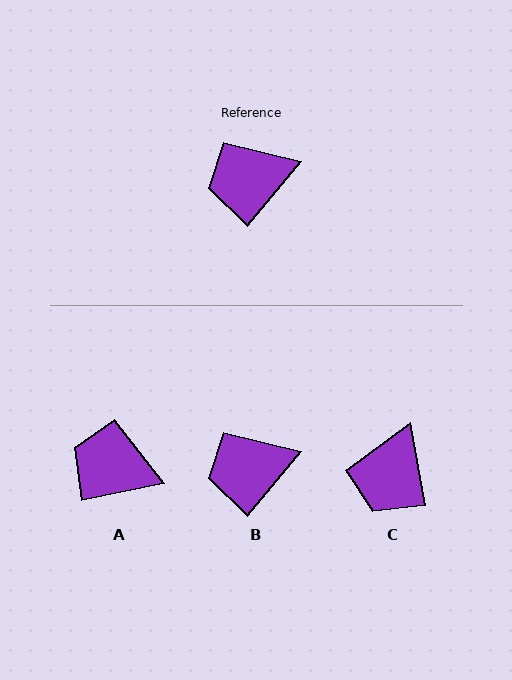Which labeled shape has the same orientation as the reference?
B.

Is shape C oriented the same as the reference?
No, it is off by about 51 degrees.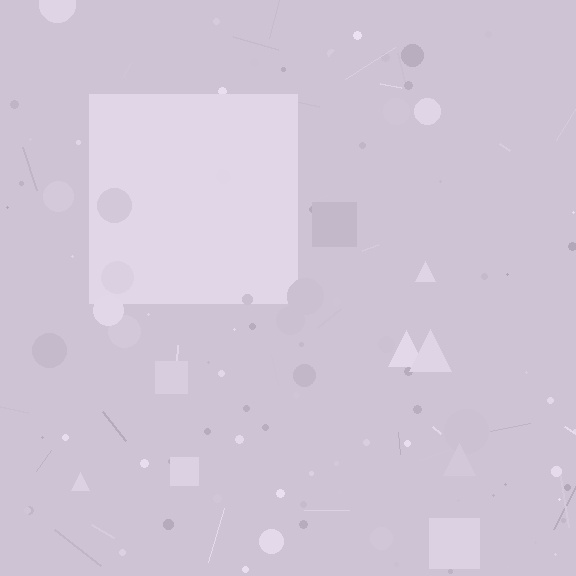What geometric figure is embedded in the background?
A square is embedded in the background.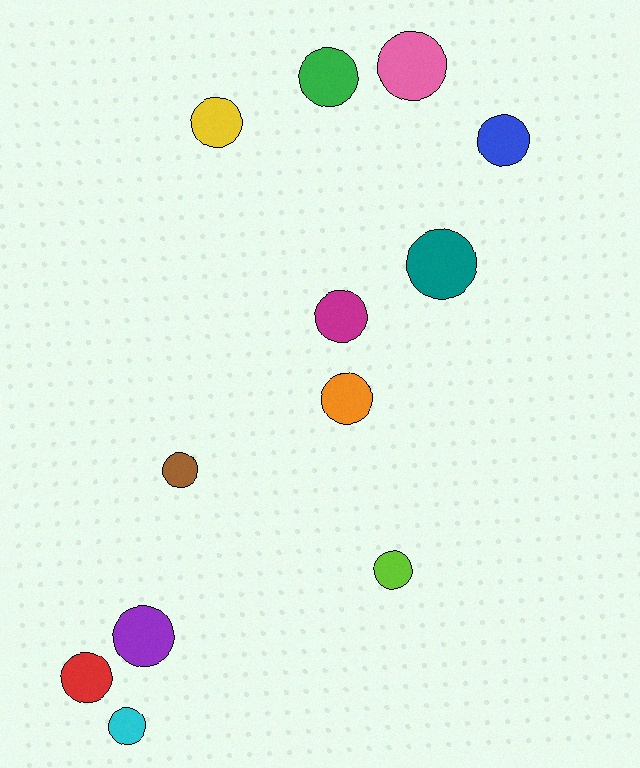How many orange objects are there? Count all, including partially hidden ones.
There is 1 orange object.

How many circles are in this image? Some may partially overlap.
There are 12 circles.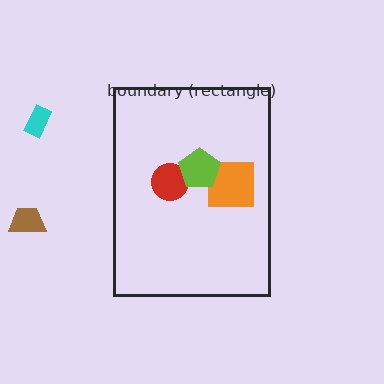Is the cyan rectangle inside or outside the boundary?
Outside.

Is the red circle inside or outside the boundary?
Inside.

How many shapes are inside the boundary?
4 inside, 2 outside.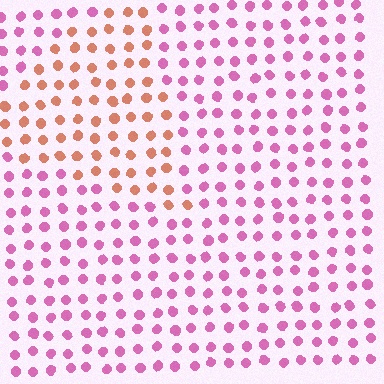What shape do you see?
I see a triangle.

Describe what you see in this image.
The image is filled with small pink elements in a uniform arrangement. A triangle-shaped region is visible where the elements are tinted to a slightly different hue, forming a subtle color boundary.